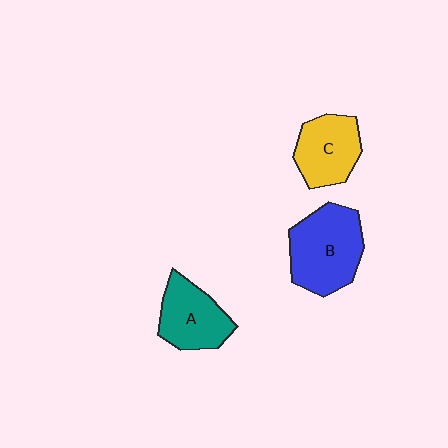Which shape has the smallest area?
Shape C (yellow).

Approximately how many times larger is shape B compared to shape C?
Approximately 1.4 times.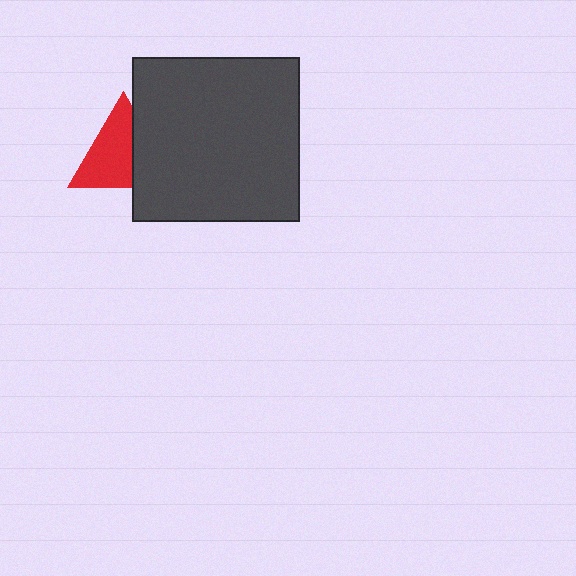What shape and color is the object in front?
The object in front is a dark gray rectangle.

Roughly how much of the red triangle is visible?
About half of it is visible (roughly 64%).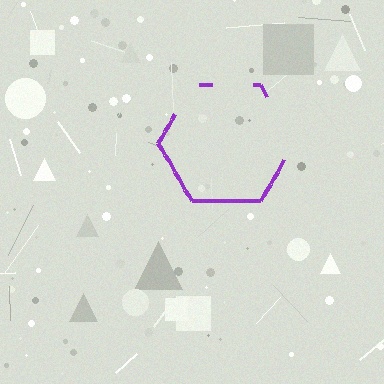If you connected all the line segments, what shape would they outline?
They would outline a hexagon.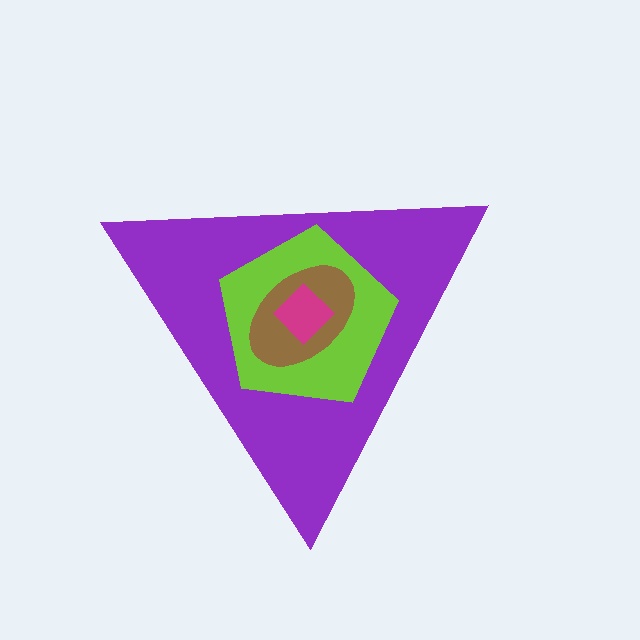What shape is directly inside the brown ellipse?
The magenta diamond.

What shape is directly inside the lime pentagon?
The brown ellipse.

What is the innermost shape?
The magenta diamond.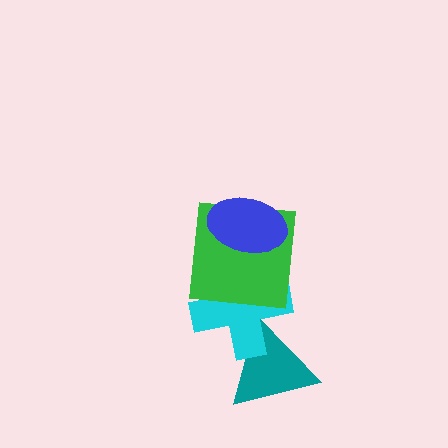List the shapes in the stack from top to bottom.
From top to bottom: the blue ellipse, the green square, the cyan cross, the teal triangle.